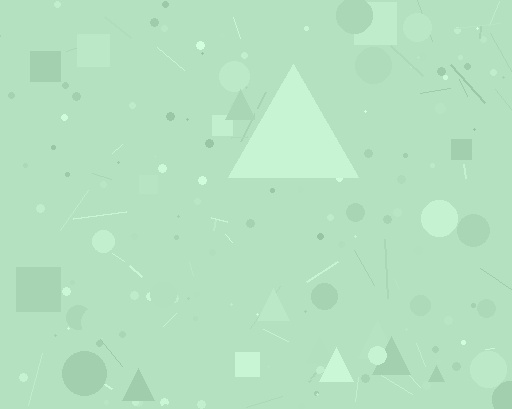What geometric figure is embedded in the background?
A triangle is embedded in the background.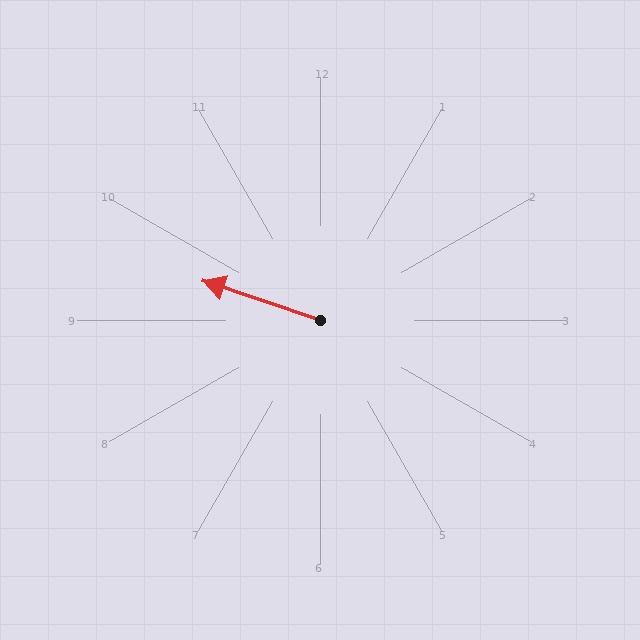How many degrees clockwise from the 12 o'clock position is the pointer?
Approximately 289 degrees.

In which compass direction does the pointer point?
West.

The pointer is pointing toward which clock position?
Roughly 10 o'clock.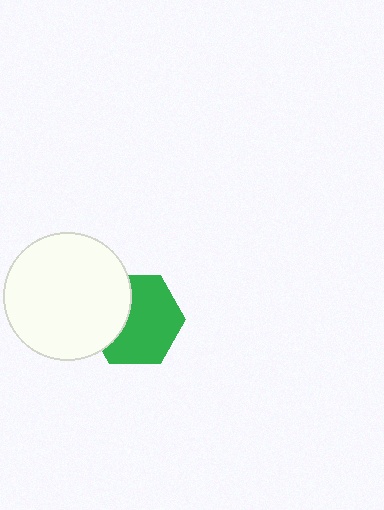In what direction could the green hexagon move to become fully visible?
The green hexagon could move right. That would shift it out from behind the white circle entirely.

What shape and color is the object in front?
The object in front is a white circle.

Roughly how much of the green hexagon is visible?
Most of it is visible (roughly 66%).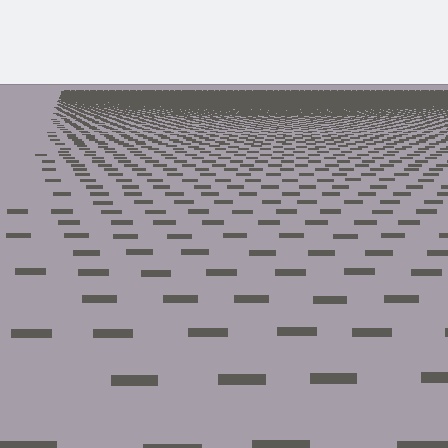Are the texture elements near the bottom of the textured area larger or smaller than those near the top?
Larger. Near the bottom, elements are closer to the viewer and appear at a bigger on-screen size.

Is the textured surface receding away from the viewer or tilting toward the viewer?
The surface is receding away from the viewer. Texture elements get smaller and denser toward the top.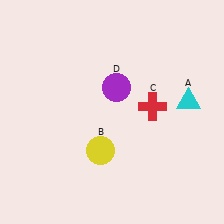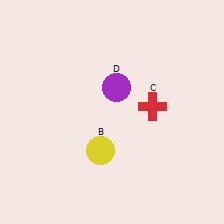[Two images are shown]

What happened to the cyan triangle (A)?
The cyan triangle (A) was removed in Image 2. It was in the top-right area of Image 1.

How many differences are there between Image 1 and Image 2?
There is 1 difference between the two images.